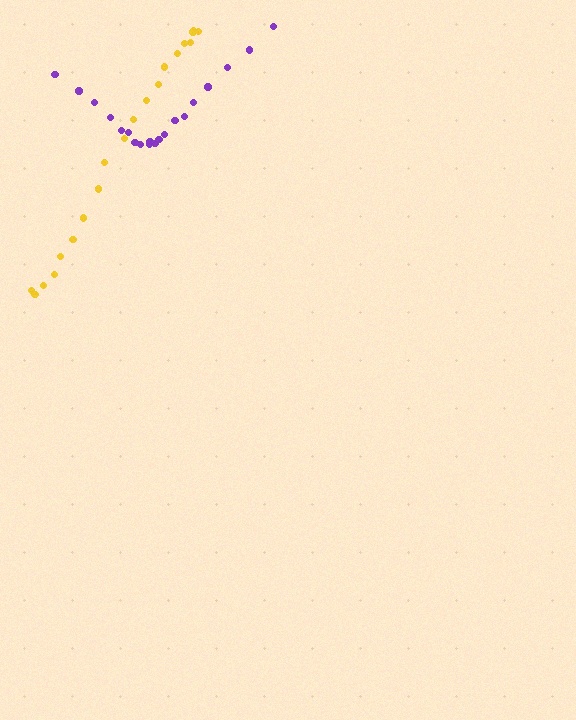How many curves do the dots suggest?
There are 2 distinct paths.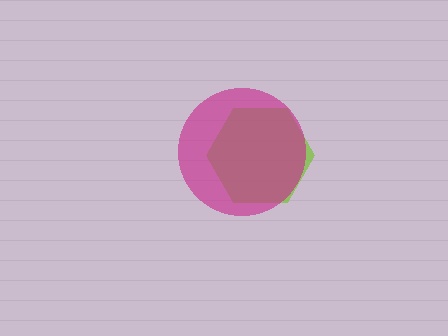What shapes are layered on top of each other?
The layered shapes are: a lime hexagon, a magenta circle.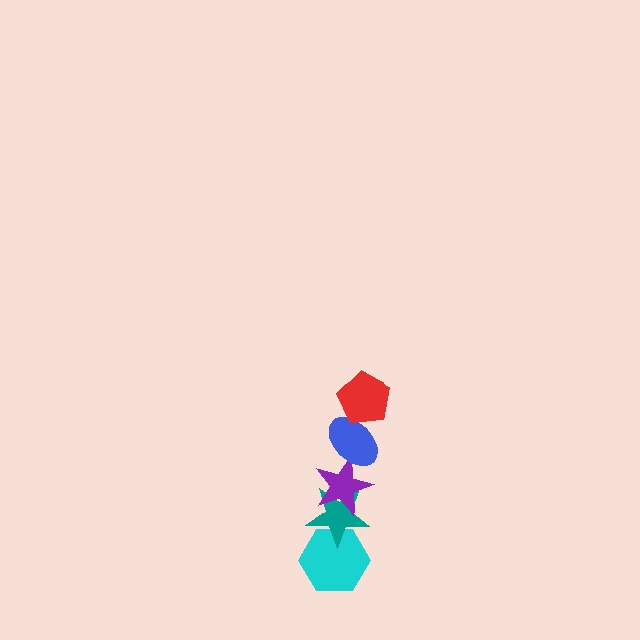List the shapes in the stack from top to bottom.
From top to bottom: the red pentagon, the blue ellipse, the purple star, the teal star, the cyan hexagon.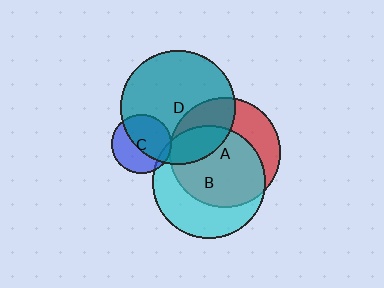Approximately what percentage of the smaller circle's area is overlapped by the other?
Approximately 65%.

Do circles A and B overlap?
Yes.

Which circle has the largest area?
Circle D (teal).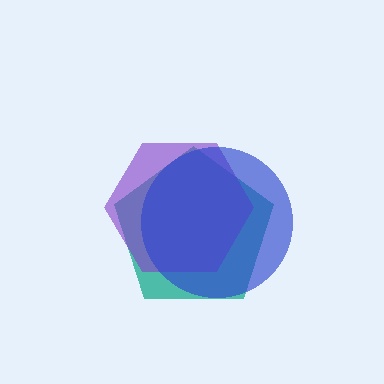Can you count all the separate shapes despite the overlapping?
Yes, there are 3 separate shapes.